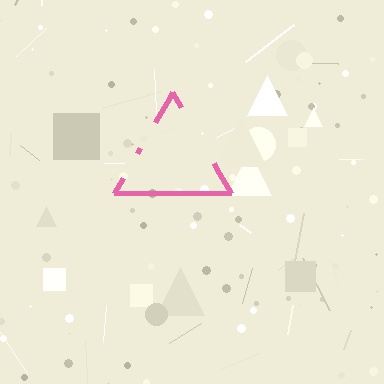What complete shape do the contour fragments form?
The contour fragments form a triangle.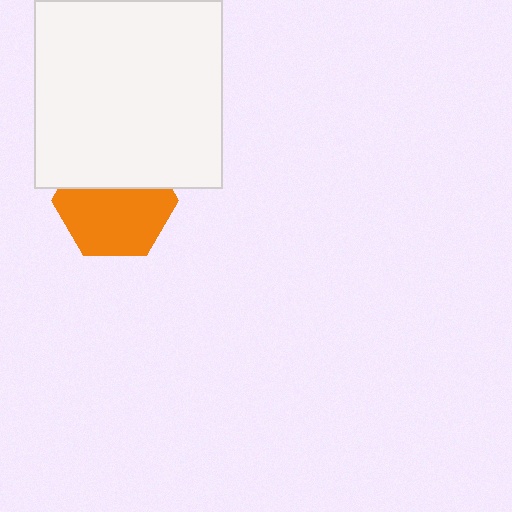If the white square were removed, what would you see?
You would see the complete orange hexagon.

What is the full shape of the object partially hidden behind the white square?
The partially hidden object is an orange hexagon.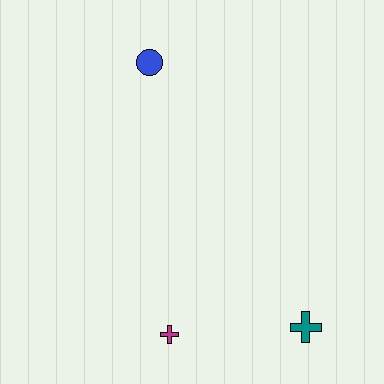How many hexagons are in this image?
There are no hexagons.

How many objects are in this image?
There are 3 objects.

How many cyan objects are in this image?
There are no cyan objects.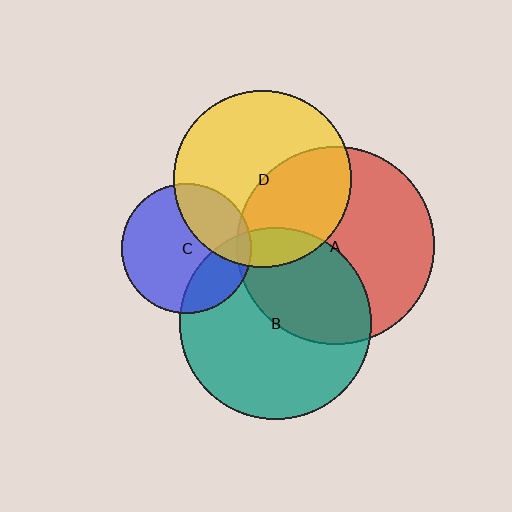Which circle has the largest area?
Circle A (red).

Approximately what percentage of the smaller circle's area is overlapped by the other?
Approximately 40%.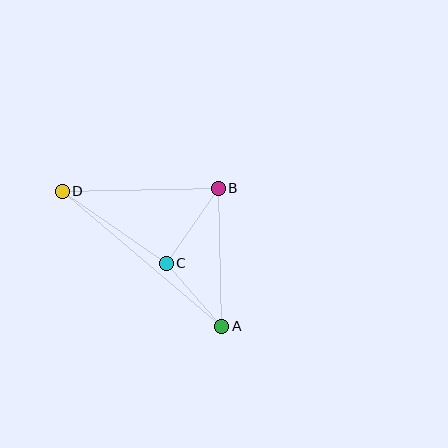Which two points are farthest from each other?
Points A and D are farthest from each other.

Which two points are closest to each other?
Points A and C are closest to each other.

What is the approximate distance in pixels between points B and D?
The distance between B and D is approximately 156 pixels.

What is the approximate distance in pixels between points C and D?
The distance between C and D is approximately 126 pixels.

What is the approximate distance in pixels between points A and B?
The distance between A and B is approximately 138 pixels.